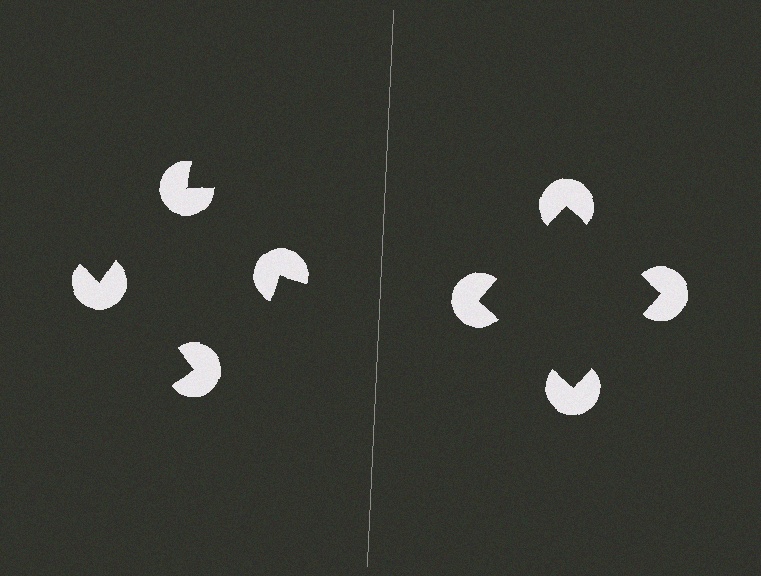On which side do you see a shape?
An illusory square appears on the right side. On the left side the wedge cuts are rotated, so no coherent shape forms.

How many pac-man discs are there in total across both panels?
8 — 4 on each side.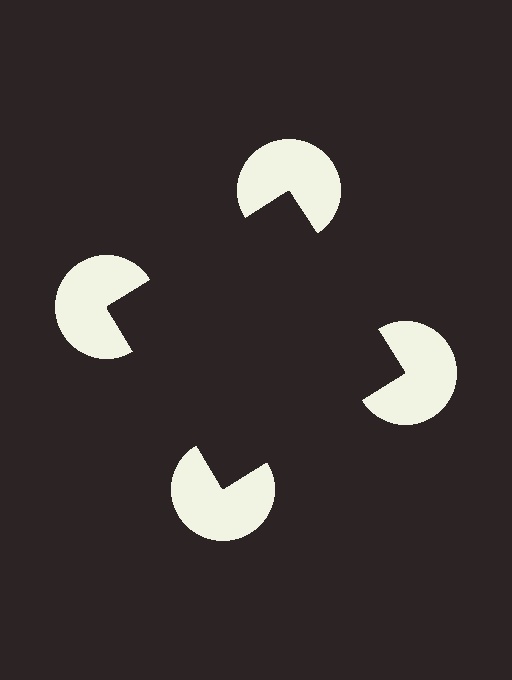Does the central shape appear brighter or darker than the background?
It typically appears slightly darker than the background, even though no actual brightness change is drawn.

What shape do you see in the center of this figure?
An illusory square — its edges are inferred from the aligned wedge cuts in the pac-man discs, not physically drawn.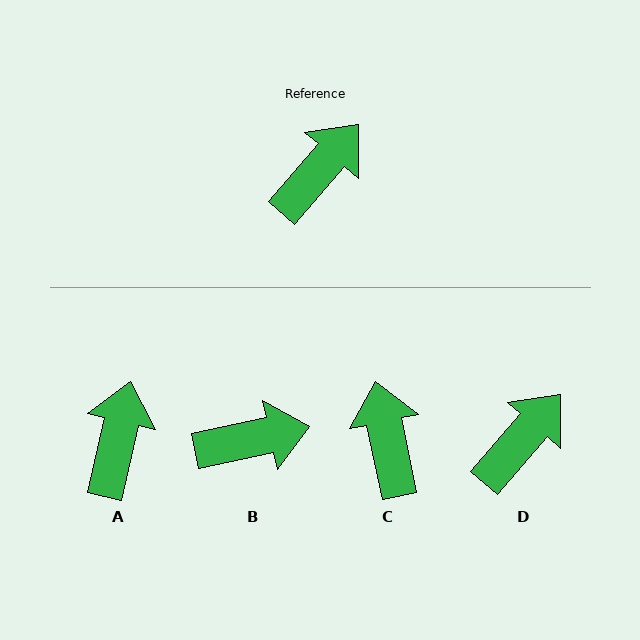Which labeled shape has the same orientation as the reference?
D.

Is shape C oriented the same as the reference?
No, it is off by about 53 degrees.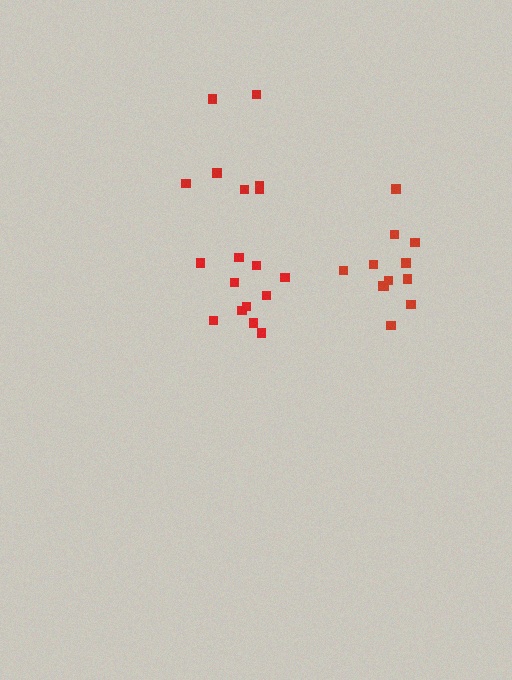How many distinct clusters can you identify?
There are 3 distinct clusters.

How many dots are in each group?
Group 1: 12 dots, Group 2: 11 dots, Group 3: 7 dots (30 total).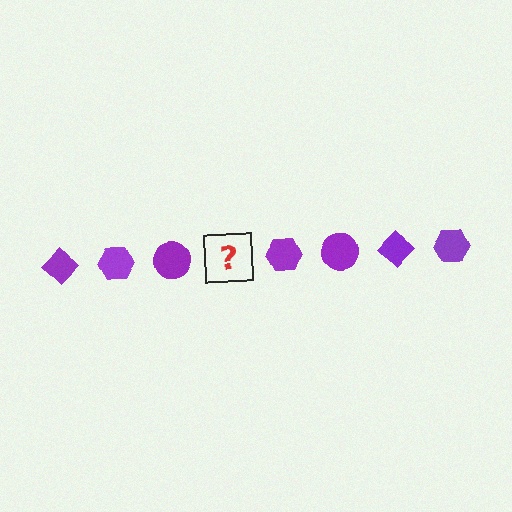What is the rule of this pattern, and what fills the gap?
The rule is that the pattern cycles through diamond, hexagon, circle shapes in purple. The gap should be filled with a purple diamond.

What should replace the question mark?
The question mark should be replaced with a purple diamond.